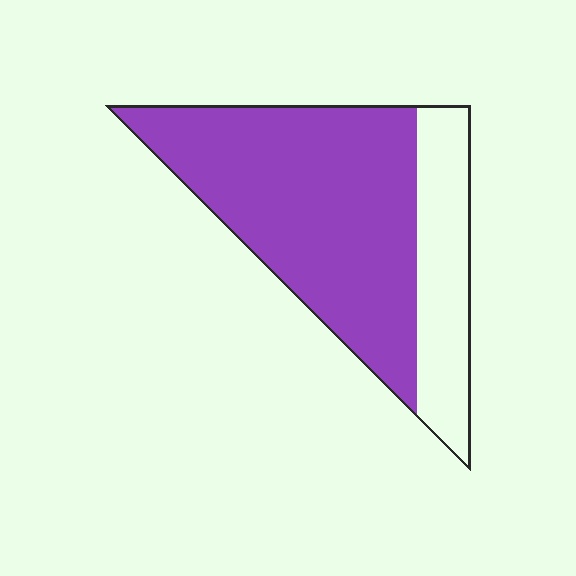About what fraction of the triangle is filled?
About three quarters (3/4).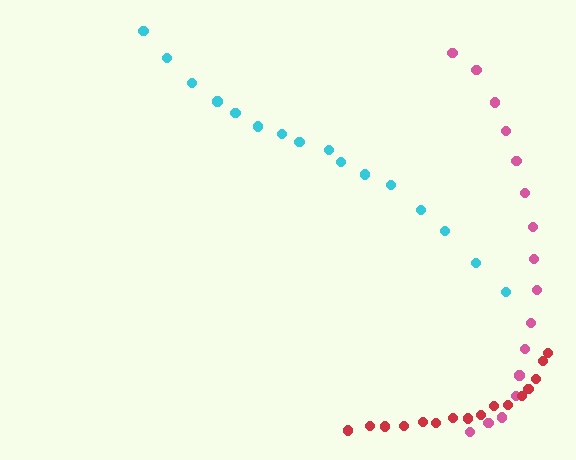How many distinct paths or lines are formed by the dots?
There are 3 distinct paths.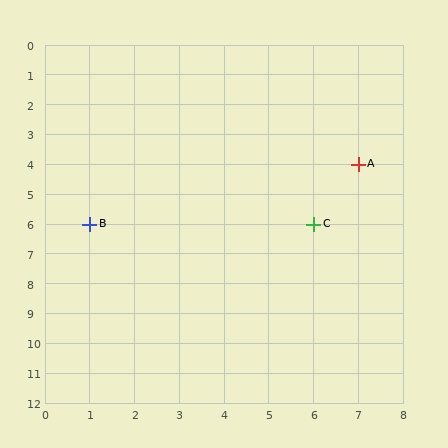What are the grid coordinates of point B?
Point B is at grid coordinates (1, 6).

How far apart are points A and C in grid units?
Points A and C are 1 column and 2 rows apart (about 2.2 grid units diagonally).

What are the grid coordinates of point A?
Point A is at grid coordinates (7, 4).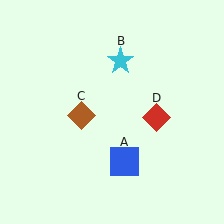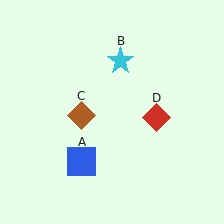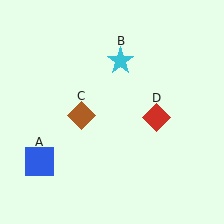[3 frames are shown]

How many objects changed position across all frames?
1 object changed position: blue square (object A).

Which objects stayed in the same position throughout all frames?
Cyan star (object B) and brown diamond (object C) and red diamond (object D) remained stationary.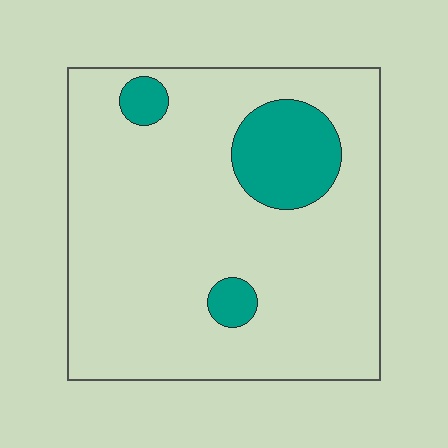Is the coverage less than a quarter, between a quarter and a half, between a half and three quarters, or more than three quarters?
Less than a quarter.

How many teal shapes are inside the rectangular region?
3.